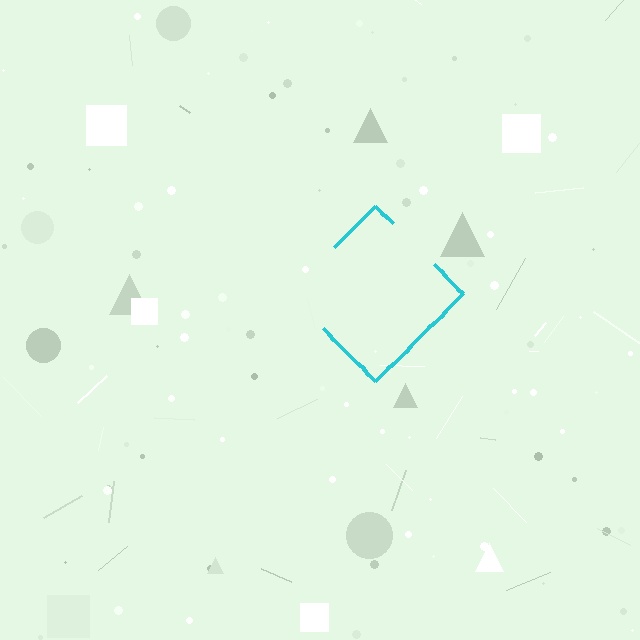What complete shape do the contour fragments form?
The contour fragments form a diamond.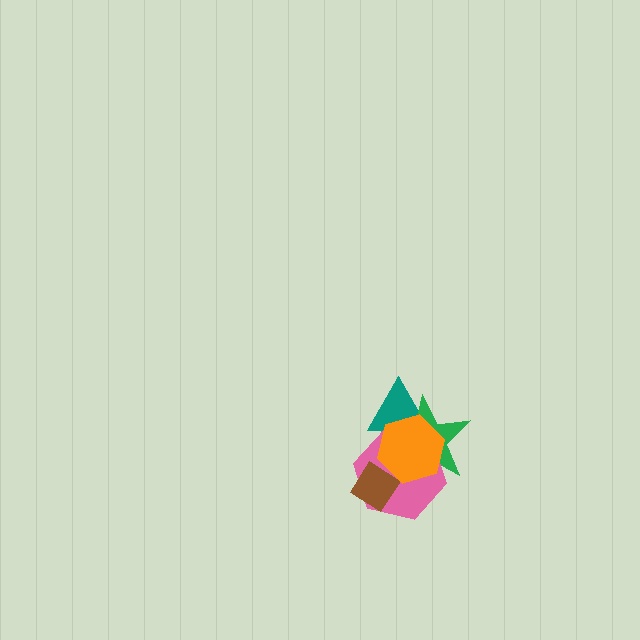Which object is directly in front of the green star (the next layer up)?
The pink hexagon is directly in front of the green star.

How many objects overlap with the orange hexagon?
4 objects overlap with the orange hexagon.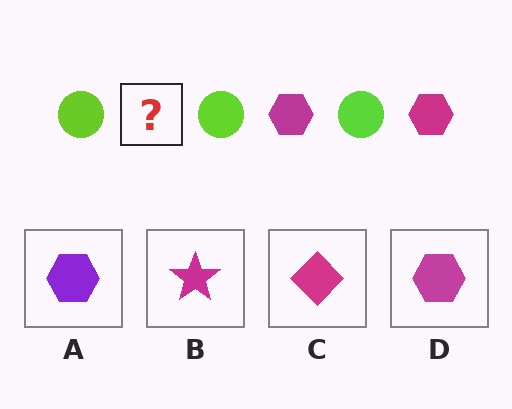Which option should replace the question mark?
Option D.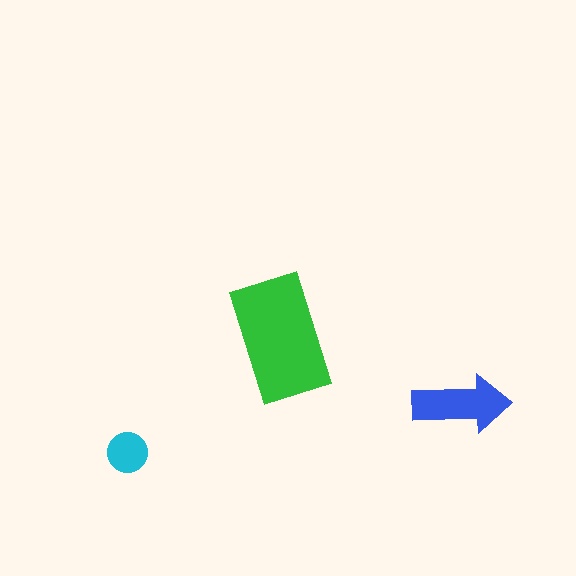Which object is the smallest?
The cyan circle.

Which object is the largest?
The green rectangle.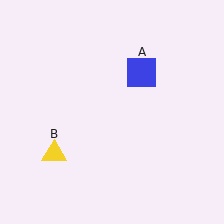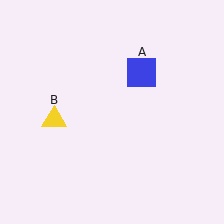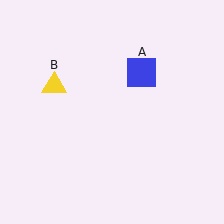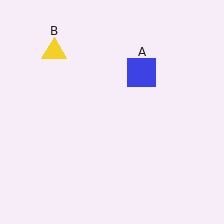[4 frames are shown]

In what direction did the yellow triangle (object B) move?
The yellow triangle (object B) moved up.